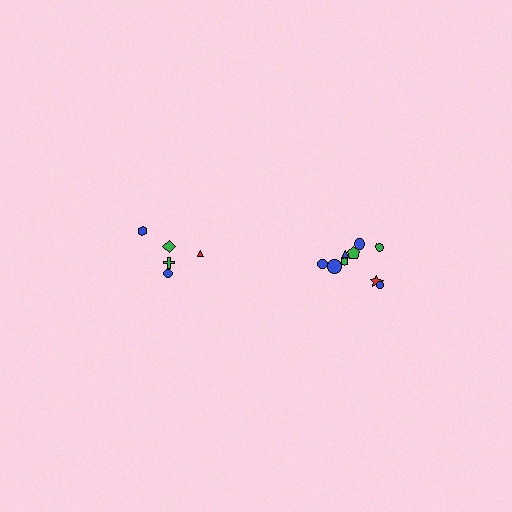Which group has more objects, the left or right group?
The right group.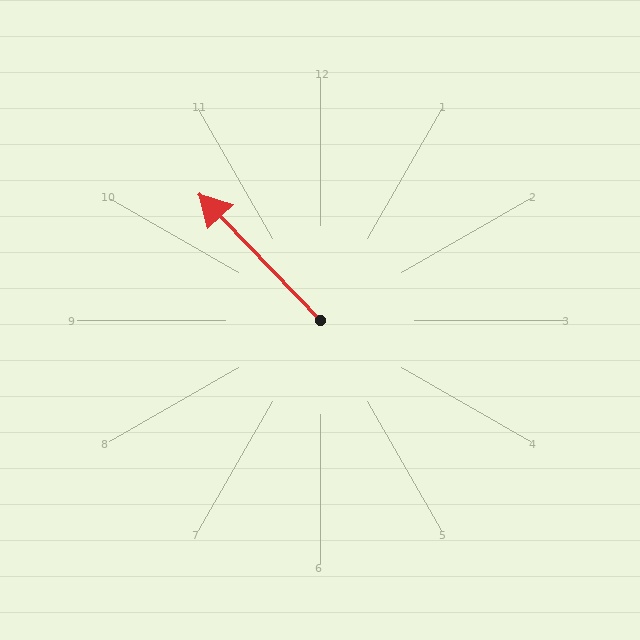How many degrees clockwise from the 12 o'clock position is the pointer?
Approximately 316 degrees.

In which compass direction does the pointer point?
Northwest.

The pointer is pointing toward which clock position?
Roughly 11 o'clock.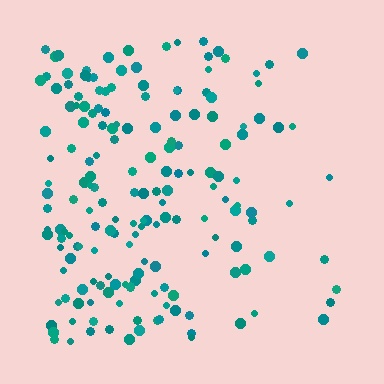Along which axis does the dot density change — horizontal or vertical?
Horizontal.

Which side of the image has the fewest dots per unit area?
The right.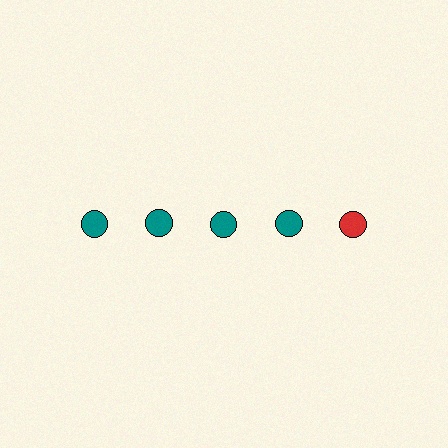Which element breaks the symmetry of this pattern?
The red circle in the top row, rightmost column breaks the symmetry. All other shapes are teal circles.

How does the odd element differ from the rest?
It has a different color: red instead of teal.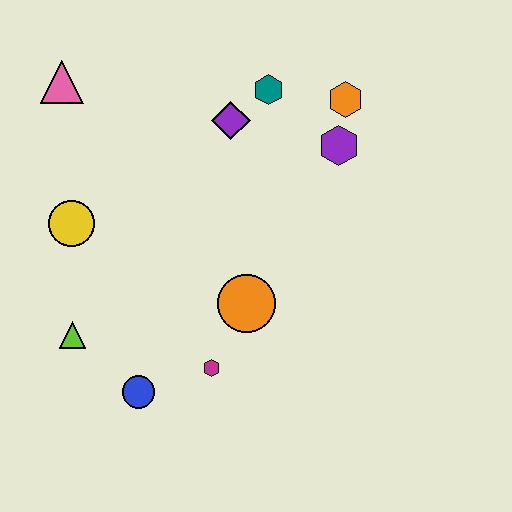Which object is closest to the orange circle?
The magenta hexagon is closest to the orange circle.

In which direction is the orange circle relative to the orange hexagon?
The orange circle is below the orange hexagon.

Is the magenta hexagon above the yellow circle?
No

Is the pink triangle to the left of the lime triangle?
Yes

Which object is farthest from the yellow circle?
The orange hexagon is farthest from the yellow circle.